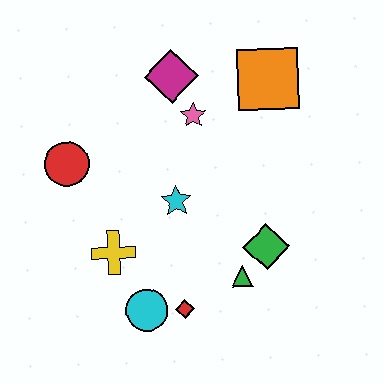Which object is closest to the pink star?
The magenta diamond is closest to the pink star.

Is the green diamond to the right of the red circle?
Yes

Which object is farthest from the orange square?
The cyan circle is farthest from the orange square.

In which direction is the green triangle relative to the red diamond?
The green triangle is to the right of the red diamond.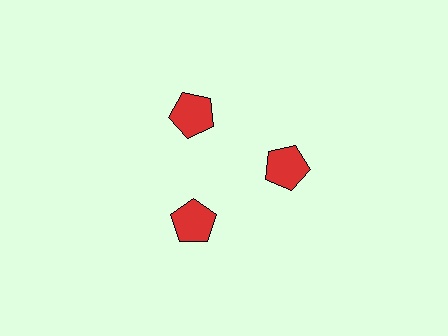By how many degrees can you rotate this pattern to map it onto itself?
The pattern maps onto itself every 120 degrees of rotation.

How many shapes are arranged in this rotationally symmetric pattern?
There are 3 shapes, arranged in 3 groups of 1.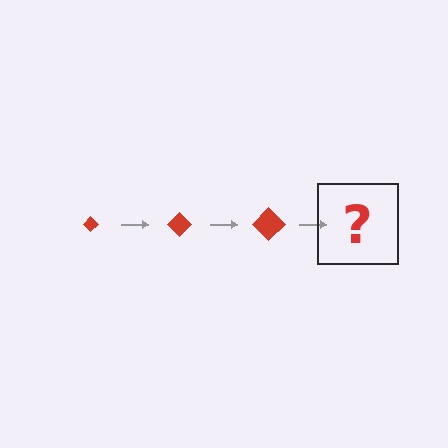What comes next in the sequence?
The next element should be a red diamond, larger than the previous one.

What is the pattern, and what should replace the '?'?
The pattern is that the diamond gets progressively larger each step. The '?' should be a red diamond, larger than the previous one.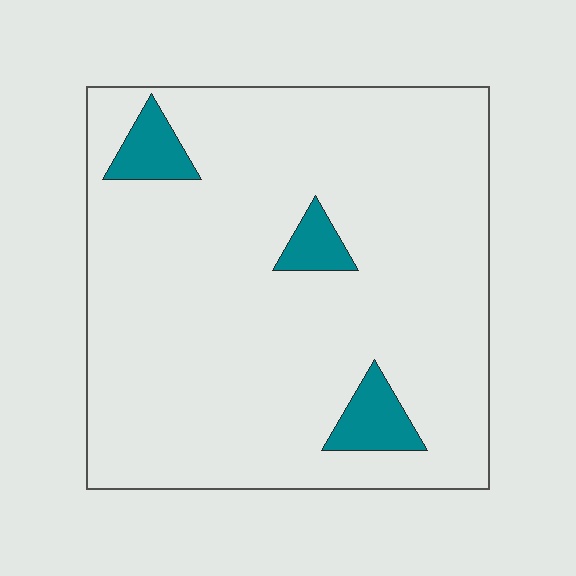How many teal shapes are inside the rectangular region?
3.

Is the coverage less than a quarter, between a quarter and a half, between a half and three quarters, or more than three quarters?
Less than a quarter.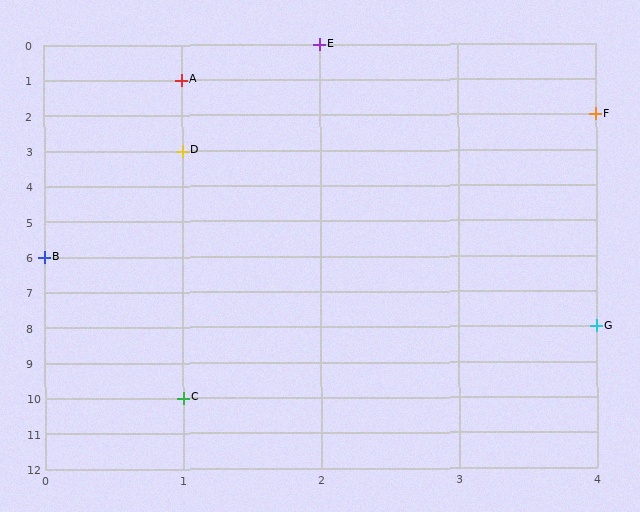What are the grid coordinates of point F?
Point F is at grid coordinates (4, 2).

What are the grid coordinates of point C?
Point C is at grid coordinates (1, 10).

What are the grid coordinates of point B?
Point B is at grid coordinates (0, 6).